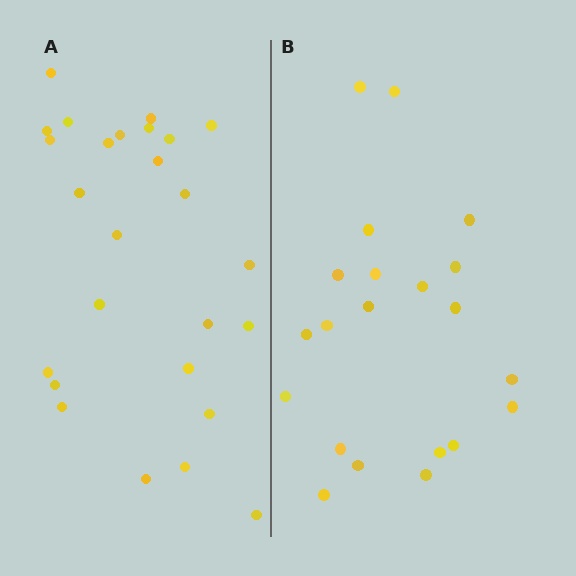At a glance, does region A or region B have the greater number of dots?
Region A (the left region) has more dots.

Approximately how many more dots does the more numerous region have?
Region A has about 5 more dots than region B.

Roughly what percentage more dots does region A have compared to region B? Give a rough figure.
About 25% more.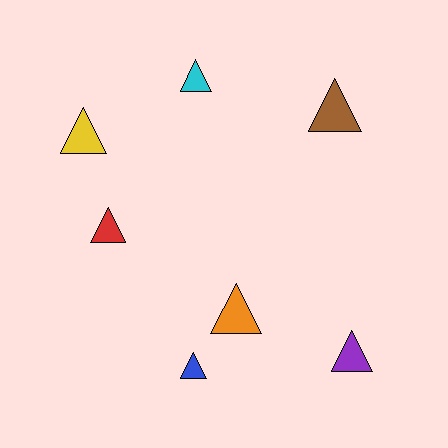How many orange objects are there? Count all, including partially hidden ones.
There is 1 orange object.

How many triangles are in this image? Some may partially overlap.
There are 7 triangles.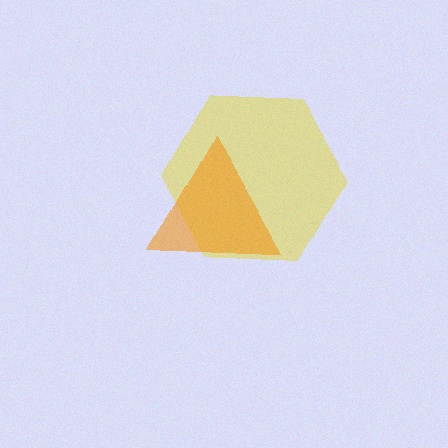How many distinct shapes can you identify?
There are 2 distinct shapes: a yellow hexagon, an orange triangle.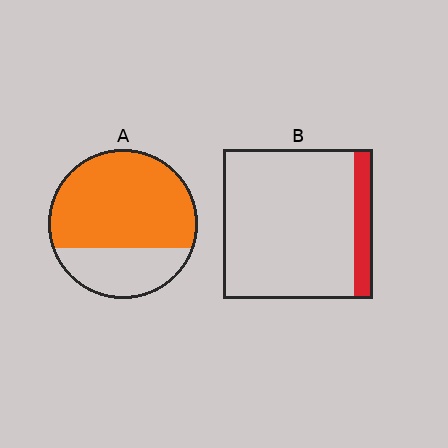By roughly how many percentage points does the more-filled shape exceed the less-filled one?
By roughly 55 percentage points (A over B).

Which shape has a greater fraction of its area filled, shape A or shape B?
Shape A.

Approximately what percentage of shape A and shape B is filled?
A is approximately 70% and B is approximately 15%.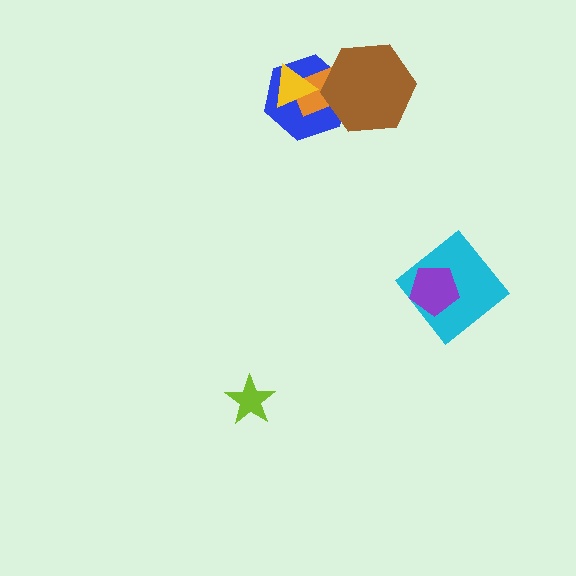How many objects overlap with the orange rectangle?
3 objects overlap with the orange rectangle.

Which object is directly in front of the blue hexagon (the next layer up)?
The orange rectangle is directly in front of the blue hexagon.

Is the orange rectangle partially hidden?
Yes, it is partially covered by another shape.